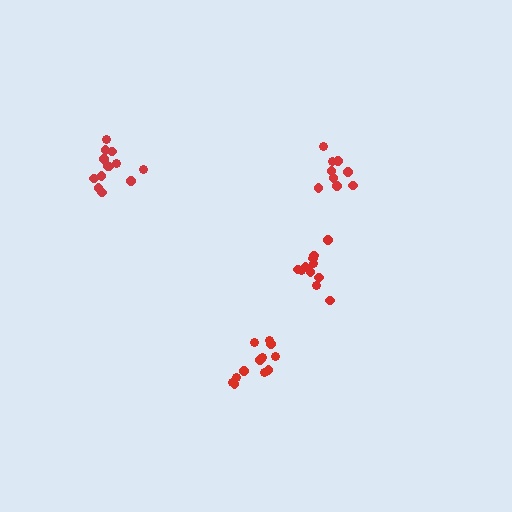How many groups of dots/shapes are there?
There are 4 groups.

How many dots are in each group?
Group 1: 12 dots, Group 2: 9 dots, Group 3: 13 dots, Group 4: 11 dots (45 total).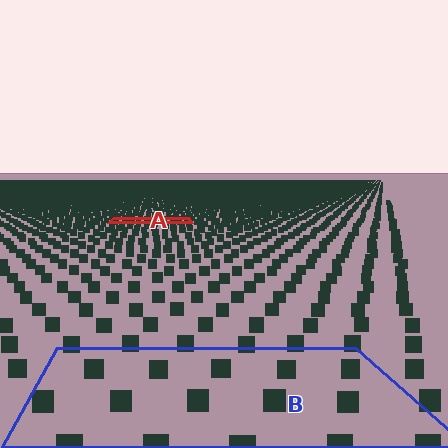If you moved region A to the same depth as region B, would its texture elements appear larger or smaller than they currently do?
They would appear larger. At a closer depth, the same texture elements are projected at a bigger on-screen size.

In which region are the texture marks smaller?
The texture marks are smaller in region A, because it is farther away.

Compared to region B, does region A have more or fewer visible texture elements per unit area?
Region A has more texture elements per unit area — they are packed more densely because it is farther away.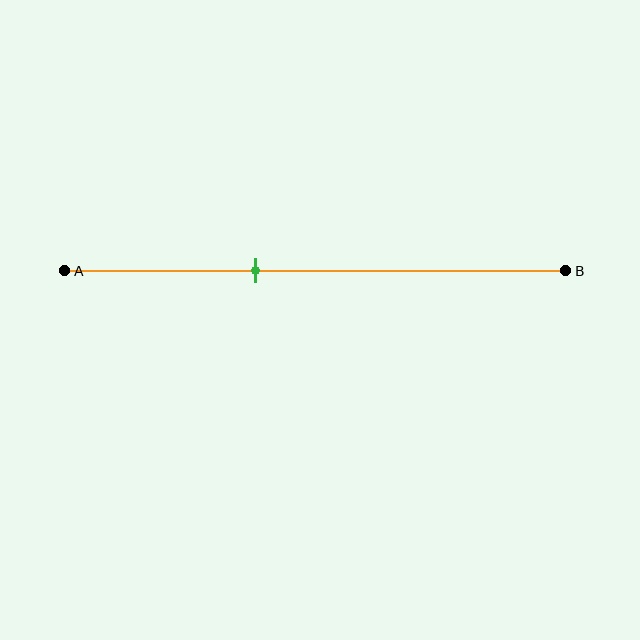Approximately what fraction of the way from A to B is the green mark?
The green mark is approximately 40% of the way from A to B.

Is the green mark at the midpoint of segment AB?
No, the mark is at about 40% from A, not at the 50% midpoint.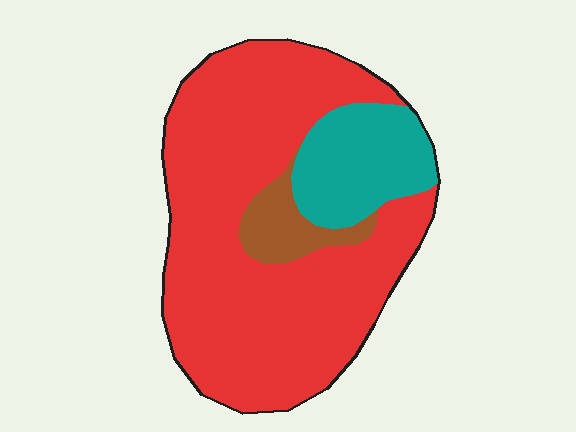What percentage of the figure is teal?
Teal covers roughly 15% of the figure.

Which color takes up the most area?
Red, at roughly 75%.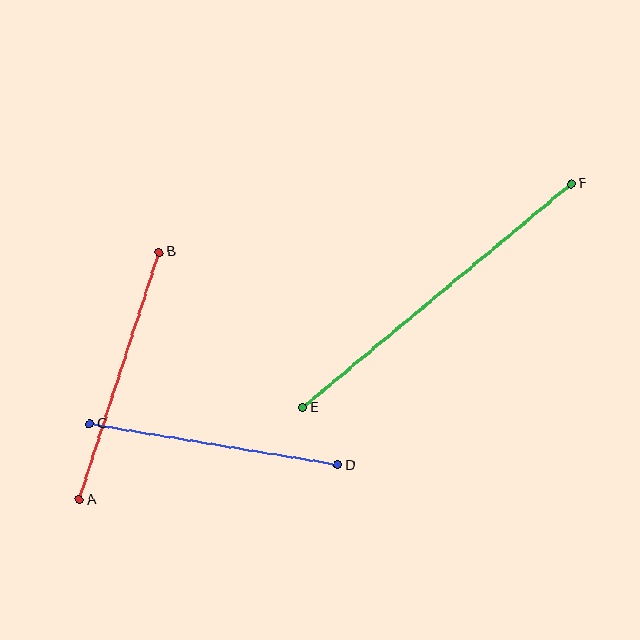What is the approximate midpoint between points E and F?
The midpoint is at approximately (437, 296) pixels.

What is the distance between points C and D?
The distance is approximately 252 pixels.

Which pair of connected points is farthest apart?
Points E and F are farthest apart.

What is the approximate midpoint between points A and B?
The midpoint is at approximately (119, 376) pixels.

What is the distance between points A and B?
The distance is approximately 260 pixels.